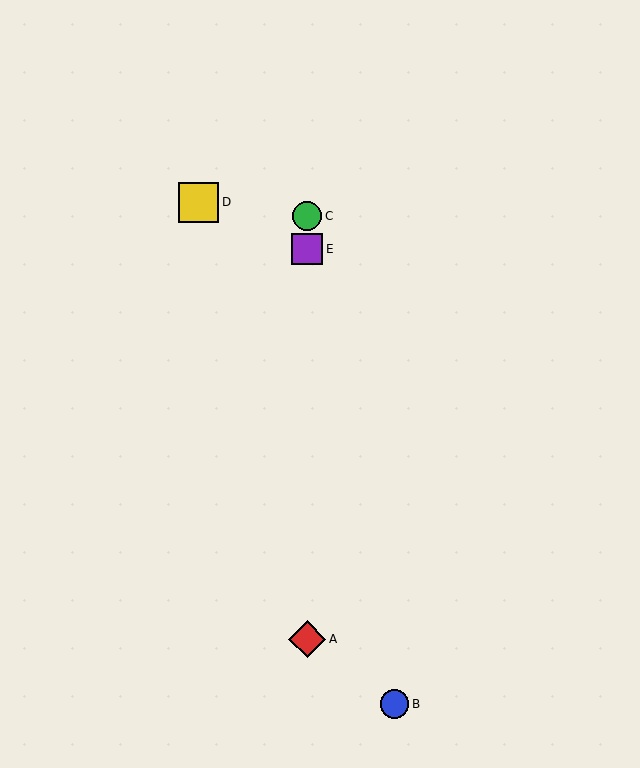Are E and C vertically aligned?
Yes, both are at x≈307.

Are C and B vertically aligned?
No, C is at x≈307 and B is at x≈394.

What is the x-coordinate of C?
Object C is at x≈307.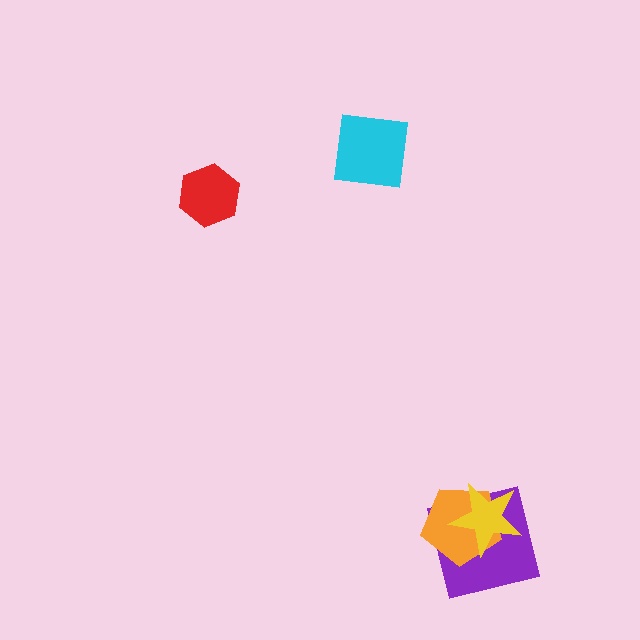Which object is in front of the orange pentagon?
The yellow star is in front of the orange pentagon.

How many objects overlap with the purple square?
2 objects overlap with the purple square.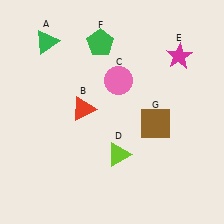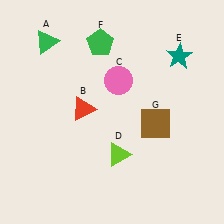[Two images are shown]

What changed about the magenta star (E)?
In Image 1, E is magenta. In Image 2, it changed to teal.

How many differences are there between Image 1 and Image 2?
There is 1 difference between the two images.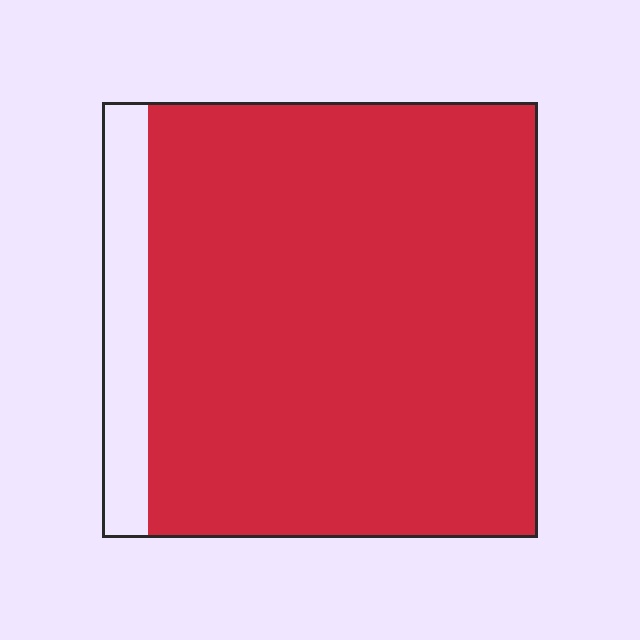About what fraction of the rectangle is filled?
About nine tenths (9/10).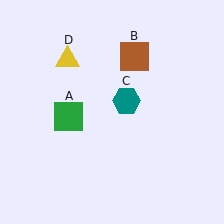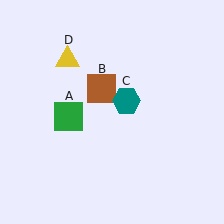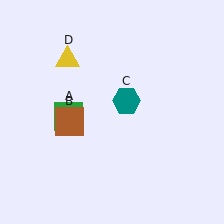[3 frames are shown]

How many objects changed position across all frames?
1 object changed position: brown square (object B).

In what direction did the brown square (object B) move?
The brown square (object B) moved down and to the left.